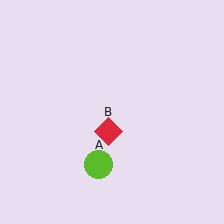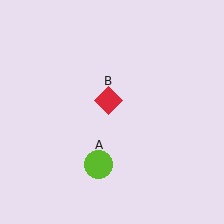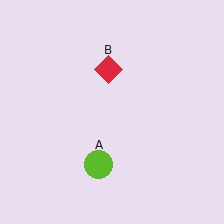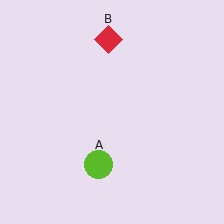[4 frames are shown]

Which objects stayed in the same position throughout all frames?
Lime circle (object A) remained stationary.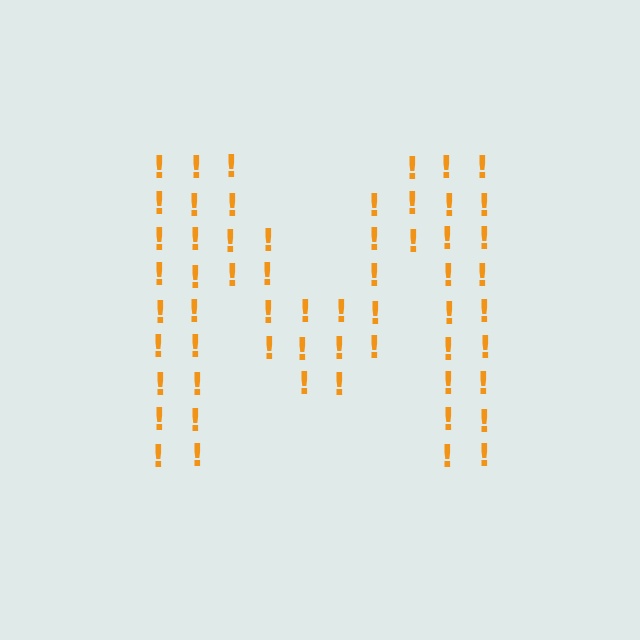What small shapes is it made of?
It is made of small exclamation marks.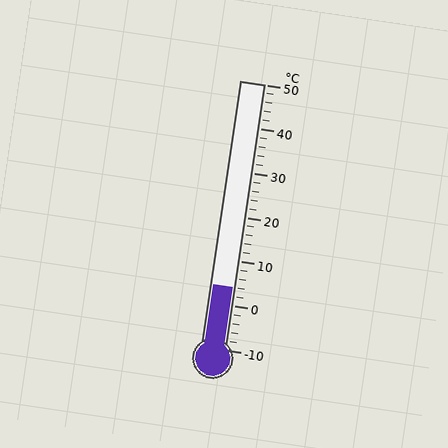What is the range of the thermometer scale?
The thermometer scale ranges from -10°C to 50°C.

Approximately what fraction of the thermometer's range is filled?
The thermometer is filled to approximately 25% of its range.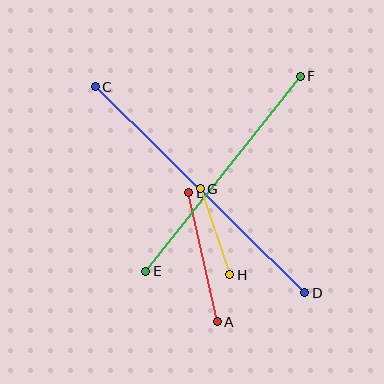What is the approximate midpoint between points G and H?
The midpoint is at approximately (215, 232) pixels.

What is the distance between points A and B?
The distance is approximately 132 pixels.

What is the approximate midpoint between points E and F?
The midpoint is at approximately (223, 174) pixels.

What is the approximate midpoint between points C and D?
The midpoint is at approximately (200, 190) pixels.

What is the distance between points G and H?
The distance is approximately 91 pixels.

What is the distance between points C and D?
The distance is approximately 294 pixels.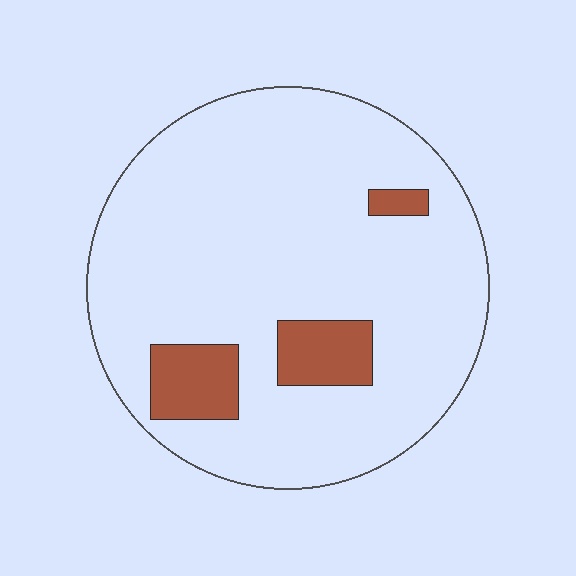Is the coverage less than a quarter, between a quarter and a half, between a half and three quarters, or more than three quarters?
Less than a quarter.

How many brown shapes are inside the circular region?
3.